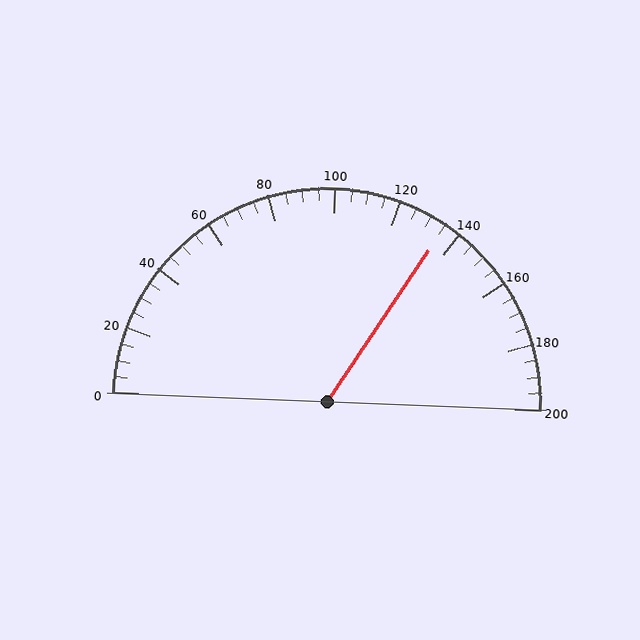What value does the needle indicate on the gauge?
The needle indicates approximately 135.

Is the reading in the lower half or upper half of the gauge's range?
The reading is in the upper half of the range (0 to 200).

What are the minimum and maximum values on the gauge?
The gauge ranges from 0 to 200.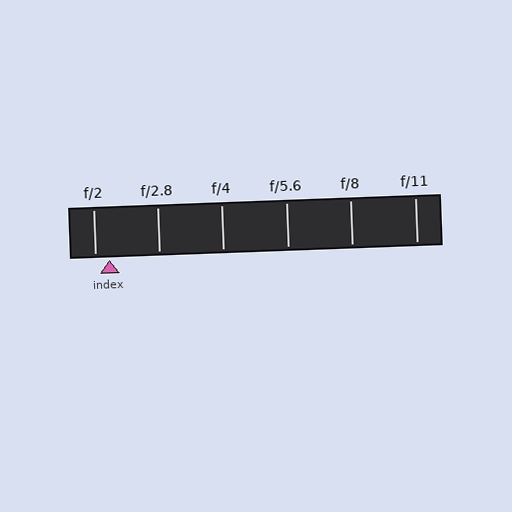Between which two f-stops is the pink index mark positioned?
The index mark is between f/2 and f/2.8.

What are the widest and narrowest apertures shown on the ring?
The widest aperture shown is f/2 and the narrowest is f/11.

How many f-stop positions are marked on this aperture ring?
There are 6 f-stop positions marked.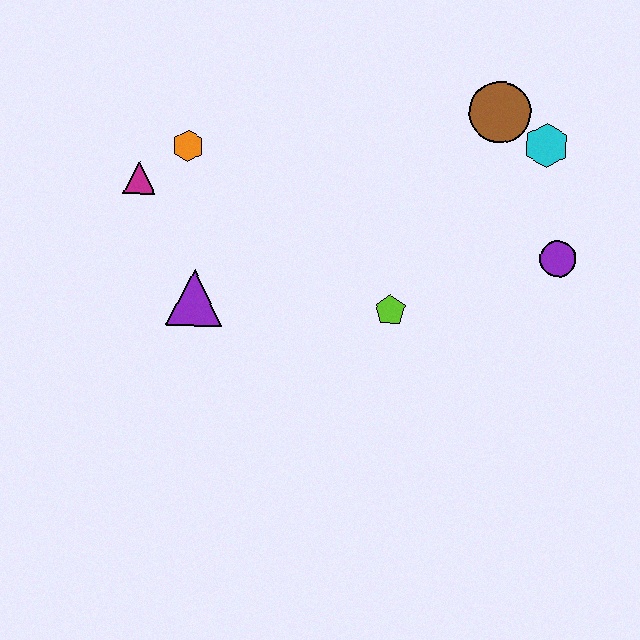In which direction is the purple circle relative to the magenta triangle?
The purple circle is to the right of the magenta triangle.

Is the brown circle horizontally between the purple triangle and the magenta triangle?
No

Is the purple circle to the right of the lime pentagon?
Yes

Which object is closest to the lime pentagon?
The purple circle is closest to the lime pentagon.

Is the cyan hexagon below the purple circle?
No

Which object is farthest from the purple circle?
The magenta triangle is farthest from the purple circle.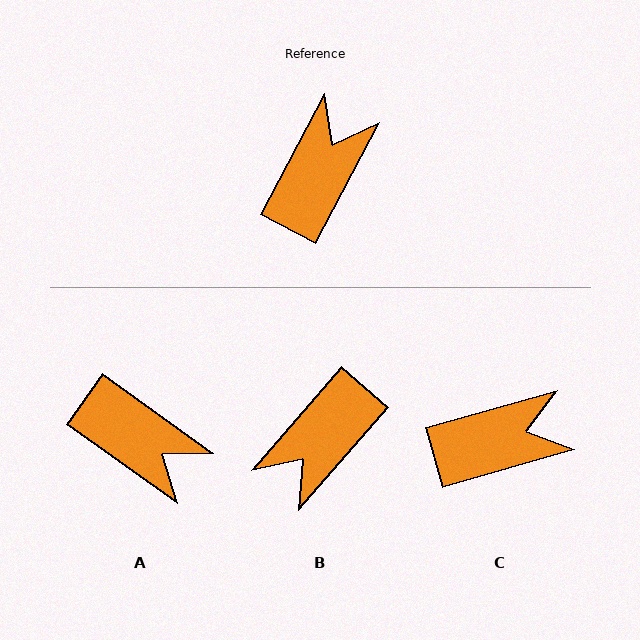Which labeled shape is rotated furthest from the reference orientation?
B, about 167 degrees away.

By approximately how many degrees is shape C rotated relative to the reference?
Approximately 46 degrees clockwise.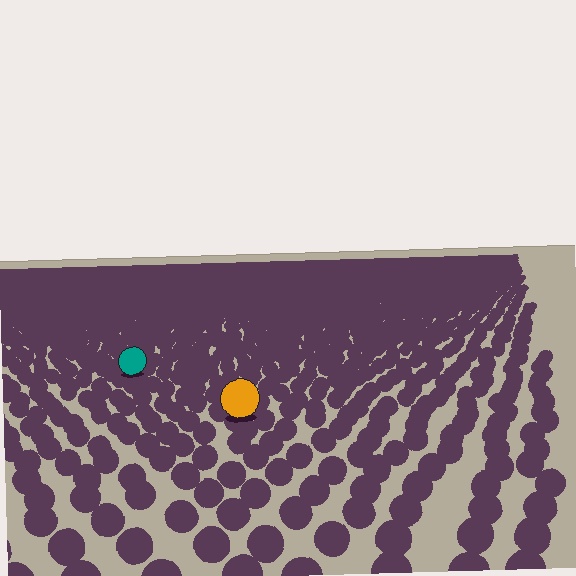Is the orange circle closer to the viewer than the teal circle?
Yes. The orange circle is closer — you can tell from the texture gradient: the ground texture is coarser near it.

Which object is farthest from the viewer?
The teal circle is farthest from the viewer. It appears smaller and the ground texture around it is denser.